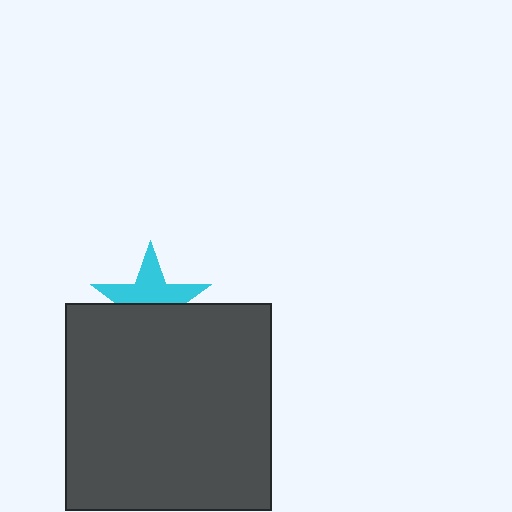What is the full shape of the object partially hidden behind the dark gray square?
The partially hidden object is a cyan star.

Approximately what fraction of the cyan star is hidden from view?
Roughly 46% of the cyan star is hidden behind the dark gray square.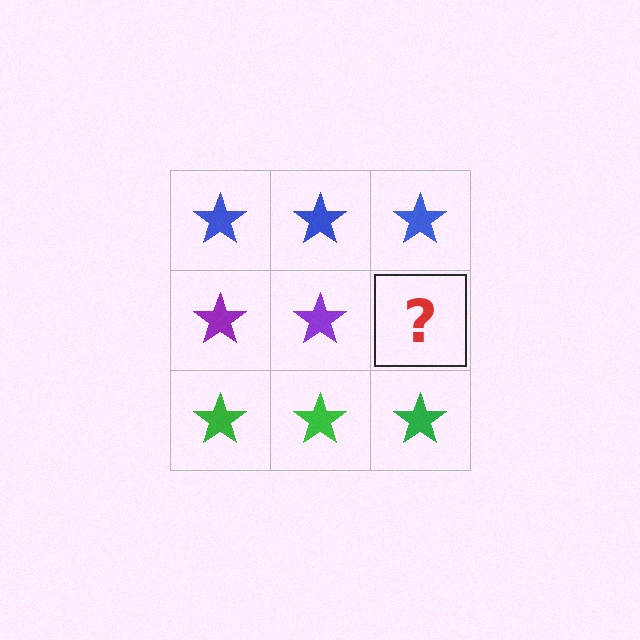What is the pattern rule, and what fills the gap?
The rule is that each row has a consistent color. The gap should be filled with a purple star.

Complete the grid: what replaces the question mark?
The question mark should be replaced with a purple star.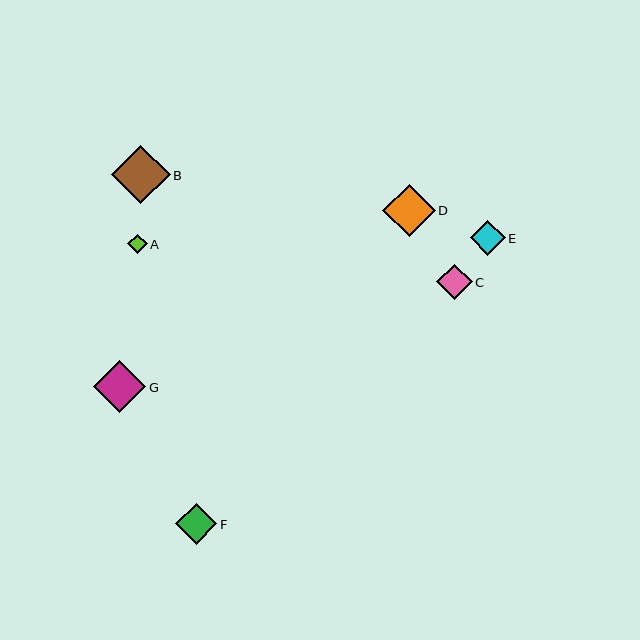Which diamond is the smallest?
Diamond A is the smallest with a size of approximately 19 pixels.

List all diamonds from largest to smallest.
From largest to smallest: B, D, G, F, C, E, A.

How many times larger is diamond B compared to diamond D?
Diamond B is approximately 1.1 times the size of diamond D.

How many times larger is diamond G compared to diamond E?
Diamond G is approximately 1.5 times the size of diamond E.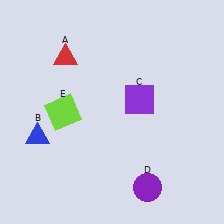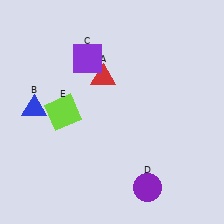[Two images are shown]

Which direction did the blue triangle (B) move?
The blue triangle (B) moved up.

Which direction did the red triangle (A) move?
The red triangle (A) moved right.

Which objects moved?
The objects that moved are: the red triangle (A), the blue triangle (B), the purple square (C).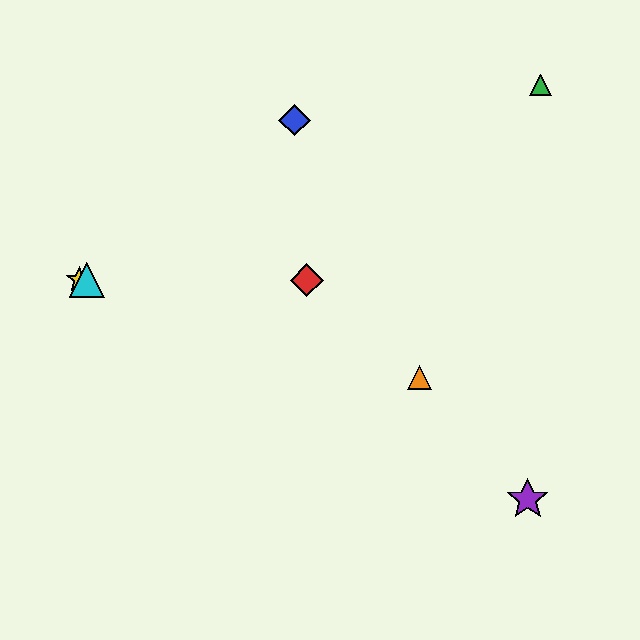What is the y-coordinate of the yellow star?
The yellow star is at y≈280.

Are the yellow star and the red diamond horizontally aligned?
Yes, both are at y≈280.